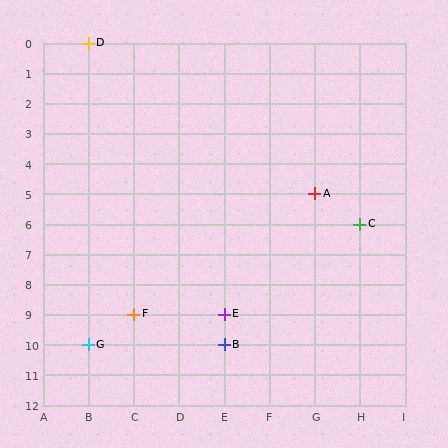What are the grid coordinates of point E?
Point E is at grid coordinates (E, 9).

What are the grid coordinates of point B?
Point B is at grid coordinates (E, 10).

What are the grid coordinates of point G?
Point G is at grid coordinates (B, 10).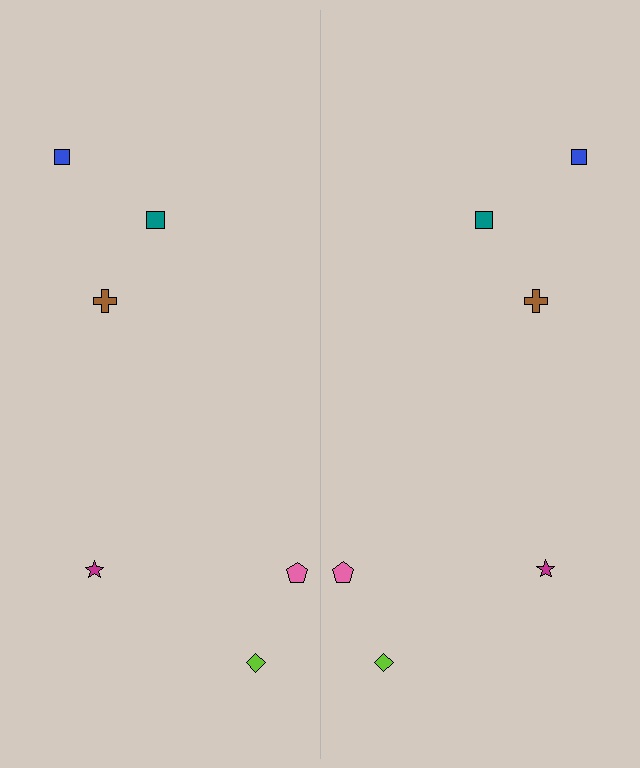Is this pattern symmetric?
Yes, this pattern has bilateral (reflection) symmetry.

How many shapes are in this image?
There are 12 shapes in this image.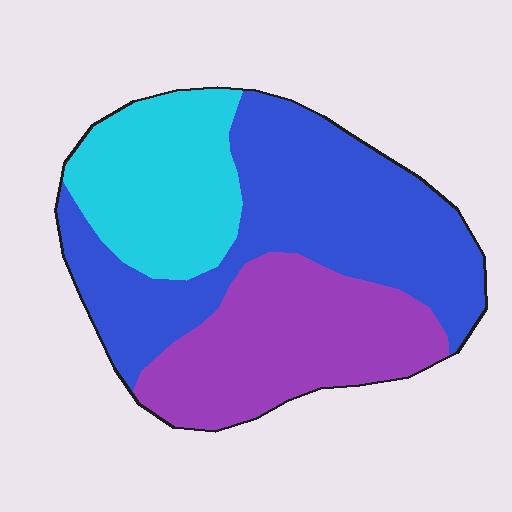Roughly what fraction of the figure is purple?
Purple covers 31% of the figure.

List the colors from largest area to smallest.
From largest to smallest: blue, purple, cyan.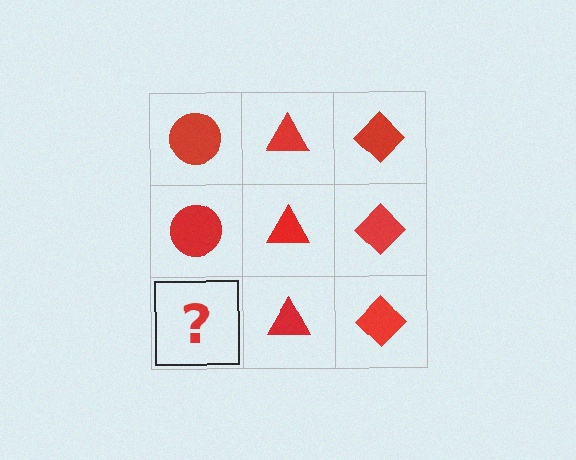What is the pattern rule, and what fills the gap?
The rule is that each column has a consistent shape. The gap should be filled with a red circle.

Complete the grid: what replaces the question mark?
The question mark should be replaced with a red circle.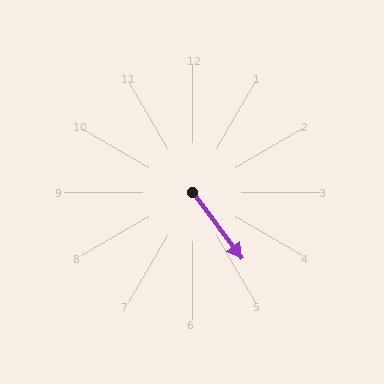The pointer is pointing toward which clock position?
Roughly 5 o'clock.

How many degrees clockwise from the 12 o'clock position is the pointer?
Approximately 143 degrees.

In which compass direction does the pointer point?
Southeast.